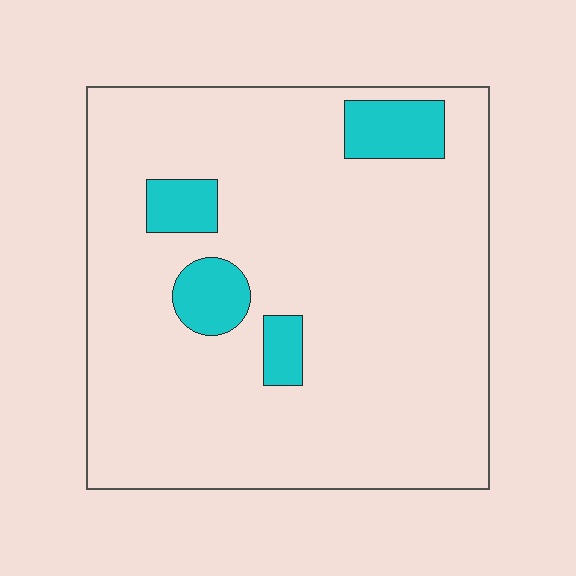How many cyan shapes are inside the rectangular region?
4.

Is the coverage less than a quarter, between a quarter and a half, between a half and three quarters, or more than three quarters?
Less than a quarter.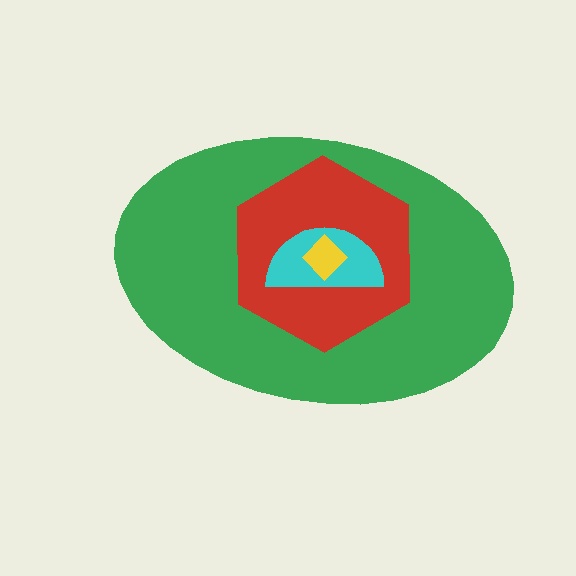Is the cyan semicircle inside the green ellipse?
Yes.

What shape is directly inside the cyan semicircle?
The yellow diamond.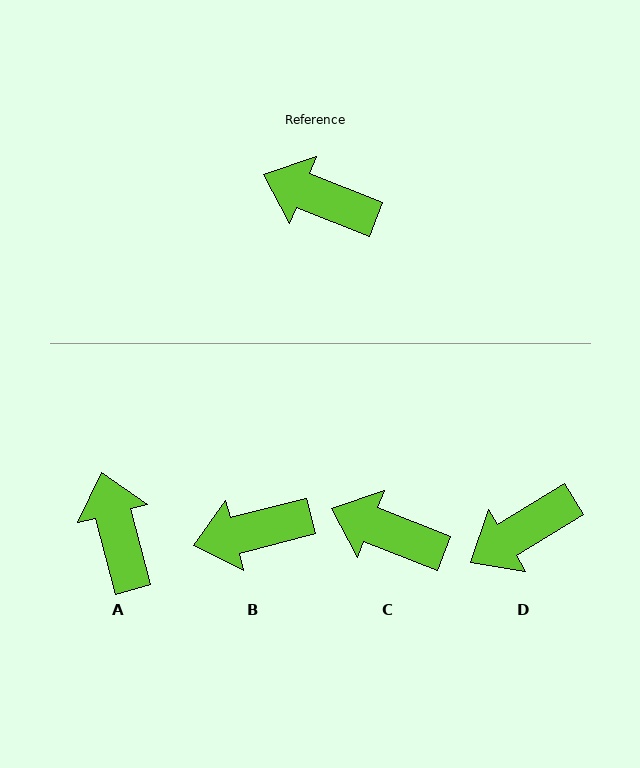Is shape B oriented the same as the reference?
No, it is off by about 36 degrees.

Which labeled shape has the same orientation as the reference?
C.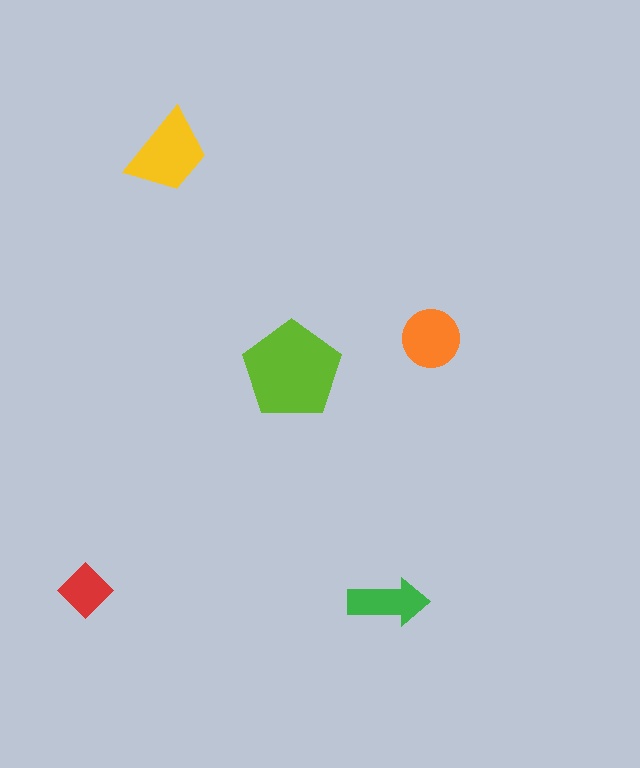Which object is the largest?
The lime pentagon.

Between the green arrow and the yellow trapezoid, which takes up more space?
The yellow trapezoid.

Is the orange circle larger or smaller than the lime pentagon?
Smaller.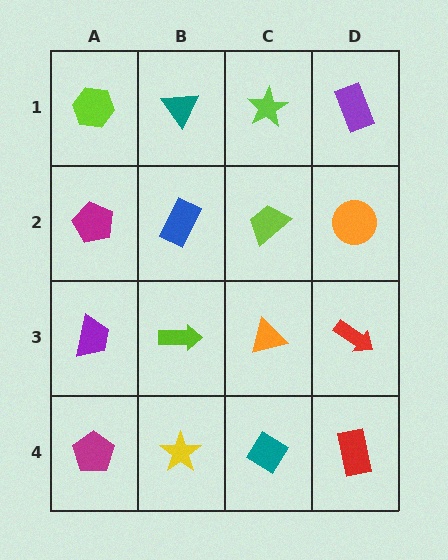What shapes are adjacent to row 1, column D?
An orange circle (row 2, column D), a lime star (row 1, column C).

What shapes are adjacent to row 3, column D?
An orange circle (row 2, column D), a red rectangle (row 4, column D), an orange triangle (row 3, column C).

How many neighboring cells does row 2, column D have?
3.